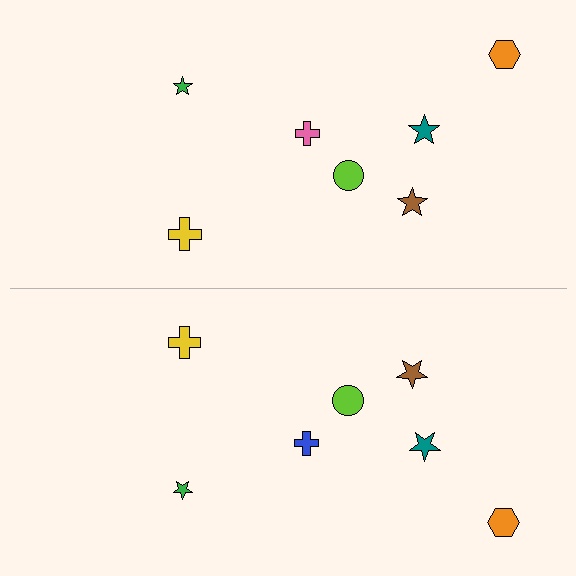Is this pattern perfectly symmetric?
No, the pattern is not perfectly symmetric. The blue cross on the bottom side breaks the symmetry — its mirror counterpart is pink.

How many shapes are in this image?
There are 14 shapes in this image.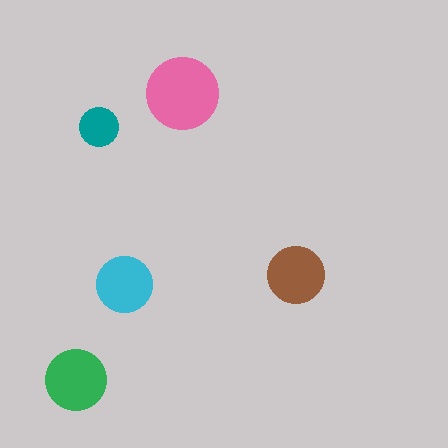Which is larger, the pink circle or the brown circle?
The pink one.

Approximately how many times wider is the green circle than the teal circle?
About 1.5 times wider.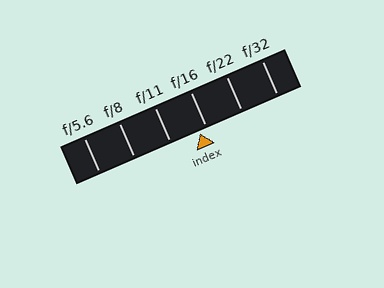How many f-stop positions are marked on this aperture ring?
There are 6 f-stop positions marked.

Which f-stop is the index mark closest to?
The index mark is closest to f/16.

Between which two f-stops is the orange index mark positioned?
The index mark is between f/11 and f/16.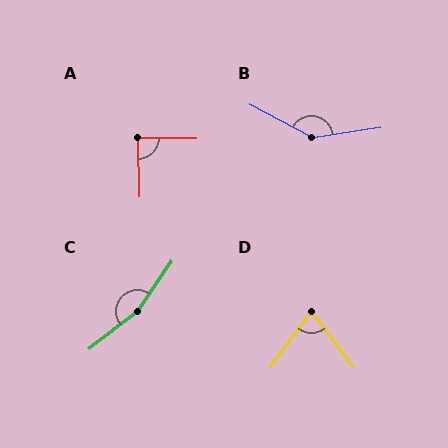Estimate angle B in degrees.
Approximately 144 degrees.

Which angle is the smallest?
D, at approximately 74 degrees.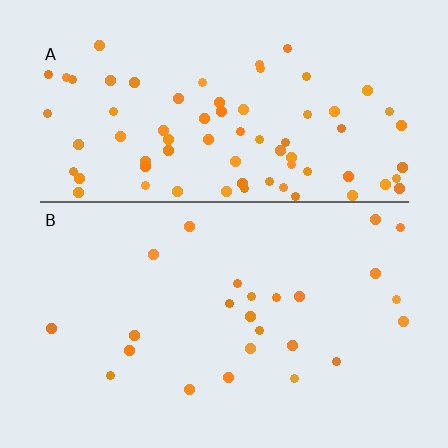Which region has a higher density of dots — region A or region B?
A (the top).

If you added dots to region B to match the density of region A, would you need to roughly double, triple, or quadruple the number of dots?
Approximately triple.